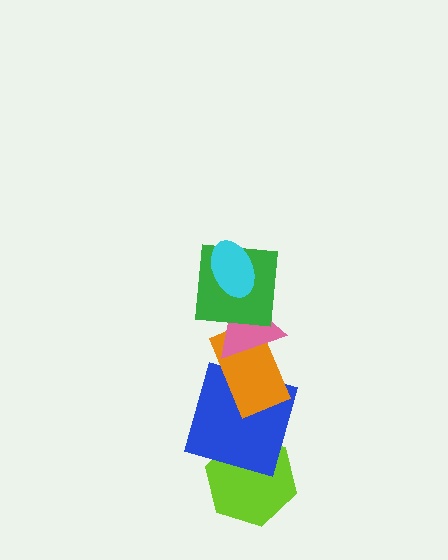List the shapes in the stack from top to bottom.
From top to bottom: the cyan ellipse, the green square, the pink triangle, the orange rectangle, the blue square, the lime hexagon.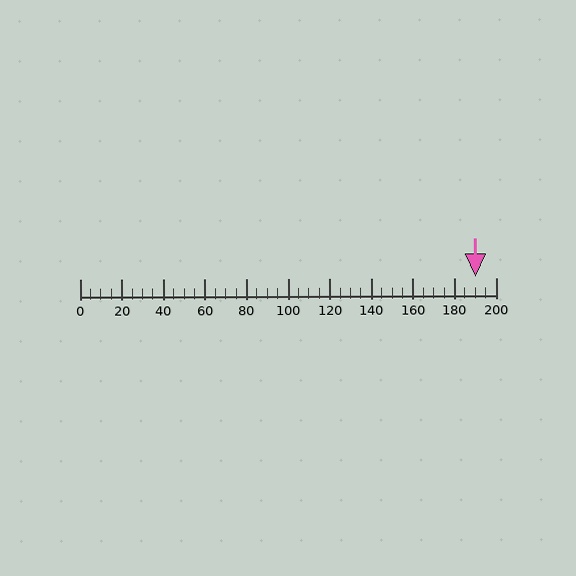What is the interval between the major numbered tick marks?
The major tick marks are spaced 20 units apart.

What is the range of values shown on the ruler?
The ruler shows values from 0 to 200.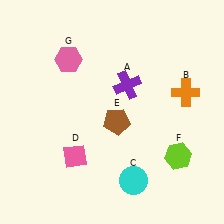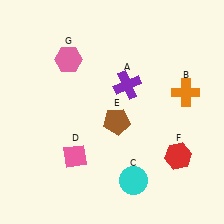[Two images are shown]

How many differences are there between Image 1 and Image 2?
There is 1 difference between the two images.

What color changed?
The hexagon (F) changed from lime in Image 1 to red in Image 2.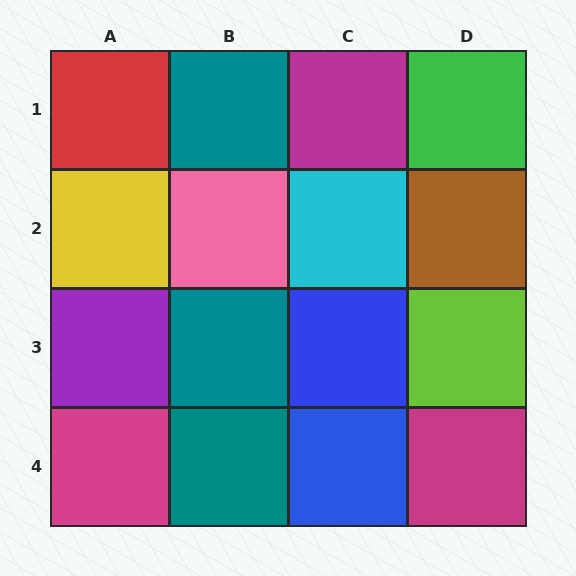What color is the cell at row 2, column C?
Cyan.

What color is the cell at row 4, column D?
Magenta.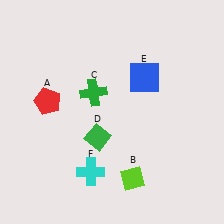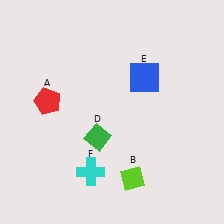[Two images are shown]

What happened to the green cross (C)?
The green cross (C) was removed in Image 2. It was in the top-left area of Image 1.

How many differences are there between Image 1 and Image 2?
There is 1 difference between the two images.